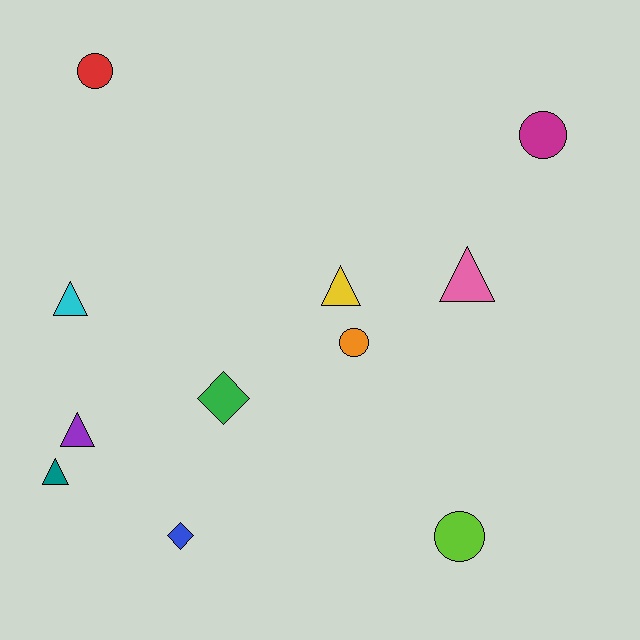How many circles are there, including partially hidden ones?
There are 4 circles.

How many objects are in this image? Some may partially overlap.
There are 11 objects.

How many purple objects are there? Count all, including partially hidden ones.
There is 1 purple object.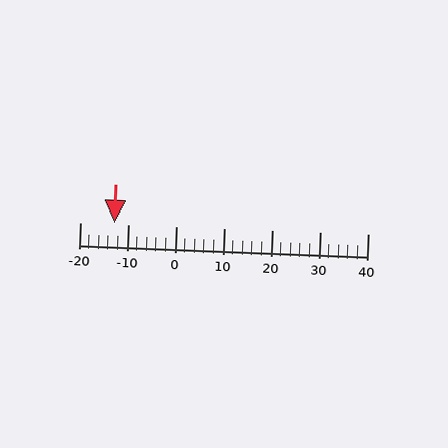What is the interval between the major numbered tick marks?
The major tick marks are spaced 10 units apart.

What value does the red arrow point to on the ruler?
The red arrow points to approximately -13.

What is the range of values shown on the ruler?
The ruler shows values from -20 to 40.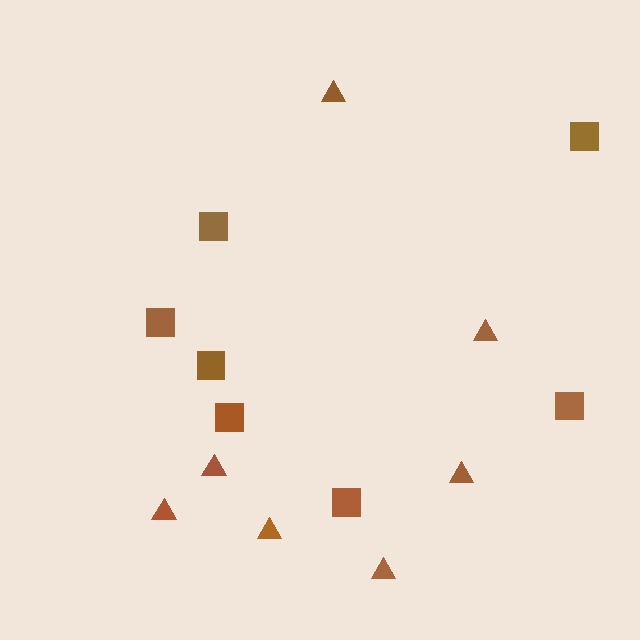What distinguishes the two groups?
There are 2 groups: one group of triangles (7) and one group of squares (7).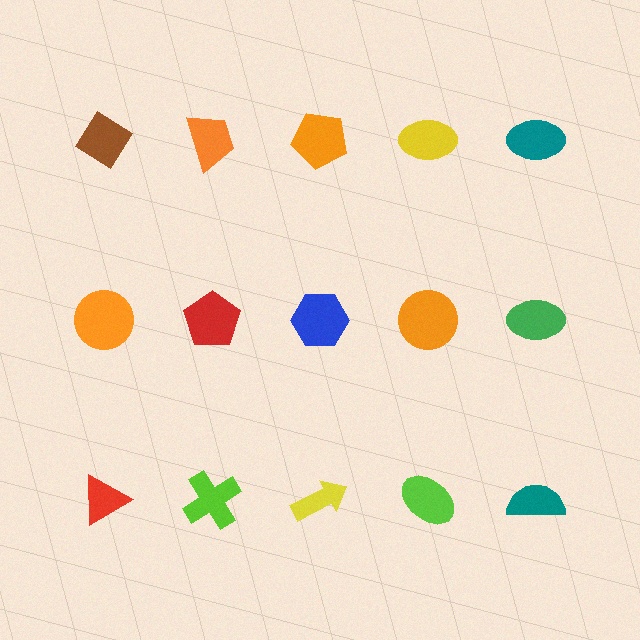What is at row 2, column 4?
An orange circle.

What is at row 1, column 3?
An orange pentagon.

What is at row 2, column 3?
A blue hexagon.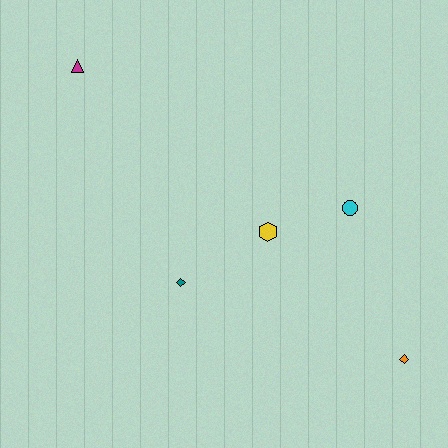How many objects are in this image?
There are 5 objects.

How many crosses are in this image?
There are no crosses.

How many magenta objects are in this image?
There is 1 magenta object.